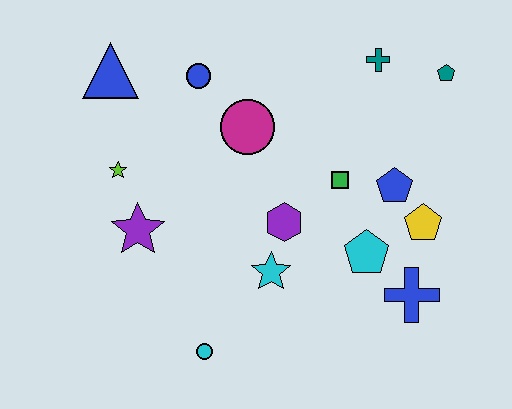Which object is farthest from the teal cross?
The cyan circle is farthest from the teal cross.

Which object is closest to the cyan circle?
The cyan star is closest to the cyan circle.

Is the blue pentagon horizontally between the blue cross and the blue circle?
Yes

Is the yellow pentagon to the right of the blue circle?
Yes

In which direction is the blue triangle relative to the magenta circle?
The blue triangle is to the left of the magenta circle.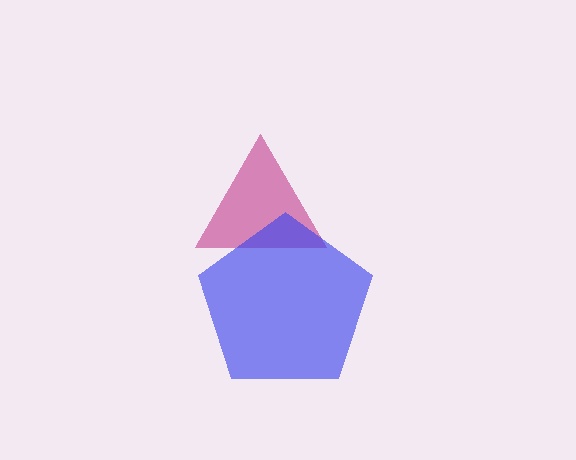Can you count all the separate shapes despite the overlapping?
Yes, there are 2 separate shapes.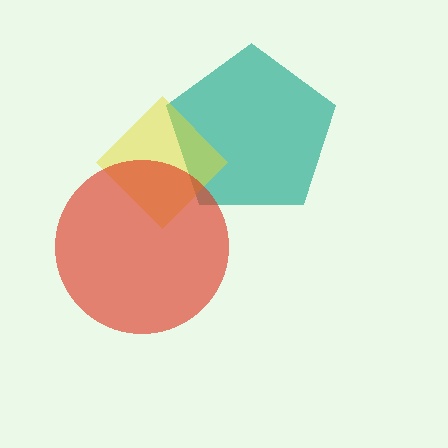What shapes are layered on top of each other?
The layered shapes are: a teal pentagon, a yellow diamond, a red circle.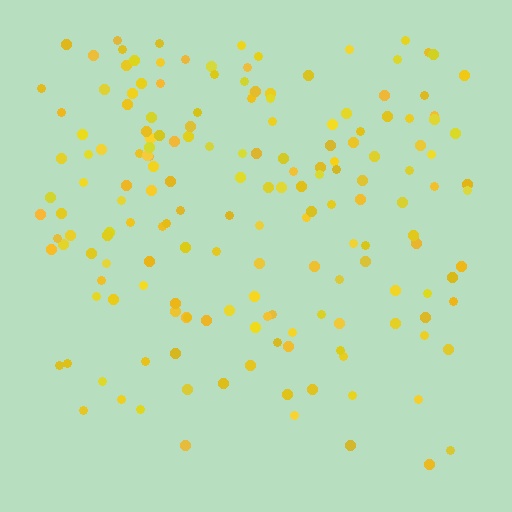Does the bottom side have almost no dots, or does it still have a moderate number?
Still a moderate number, just noticeably fewer than the top.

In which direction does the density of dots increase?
From bottom to top, with the top side densest.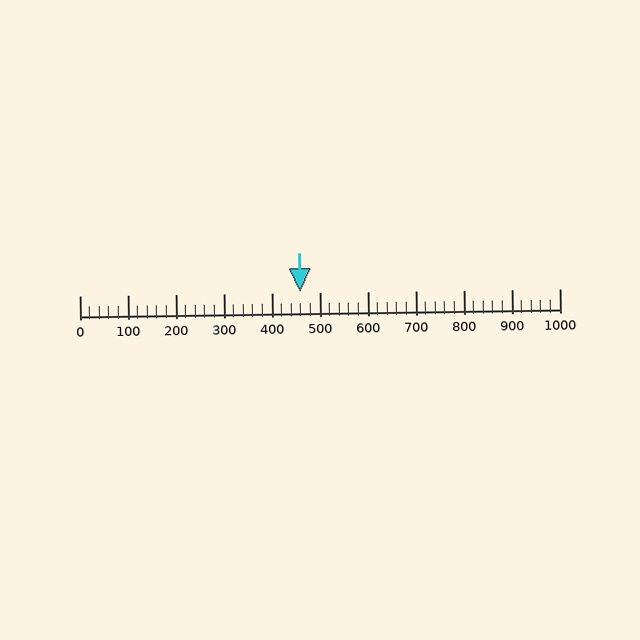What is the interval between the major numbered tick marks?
The major tick marks are spaced 100 units apart.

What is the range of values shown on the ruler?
The ruler shows values from 0 to 1000.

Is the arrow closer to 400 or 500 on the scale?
The arrow is closer to 500.